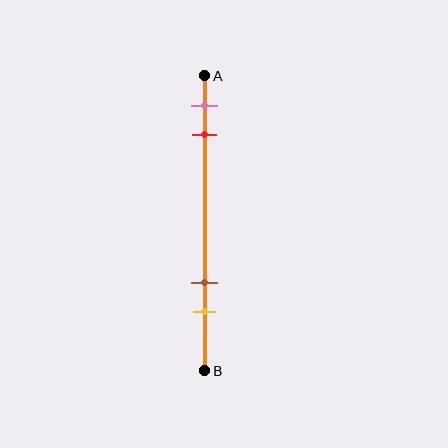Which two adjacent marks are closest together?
The pink and red marks are the closest adjacent pair.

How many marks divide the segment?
There are 4 marks dividing the segment.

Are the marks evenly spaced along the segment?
No, the marks are not evenly spaced.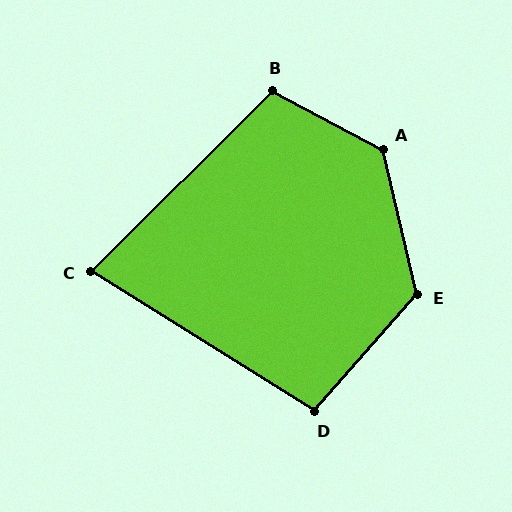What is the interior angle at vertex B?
Approximately 107 degrees (obtuse).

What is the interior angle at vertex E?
Approximately 126 degrees (obtuse).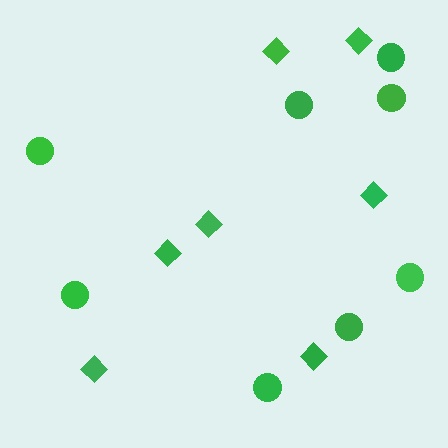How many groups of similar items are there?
There are 2 groups: one group of circles (8) and one group of diamonds (7).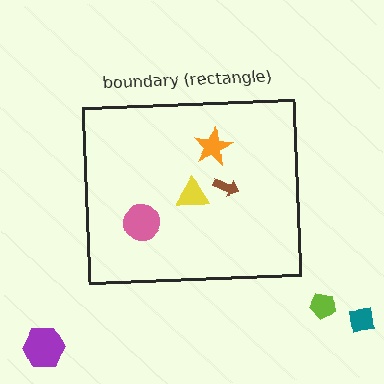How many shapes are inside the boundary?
4 inside, 3 outside.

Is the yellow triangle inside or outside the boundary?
Inside.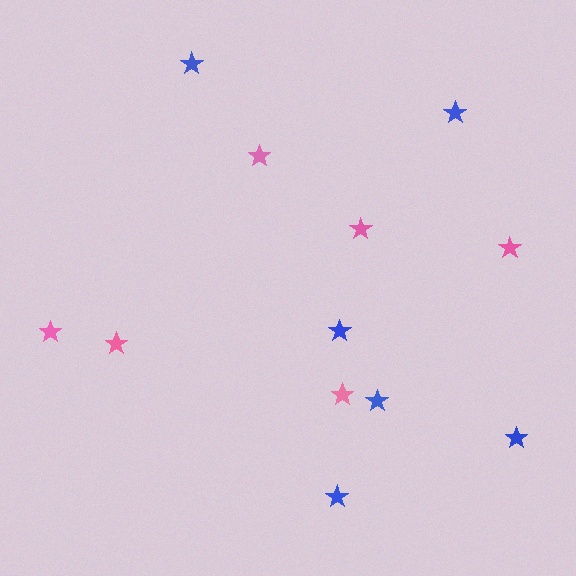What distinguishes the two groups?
There are 2 groups: one group of pink stars (6) and one group of blue stars (6).